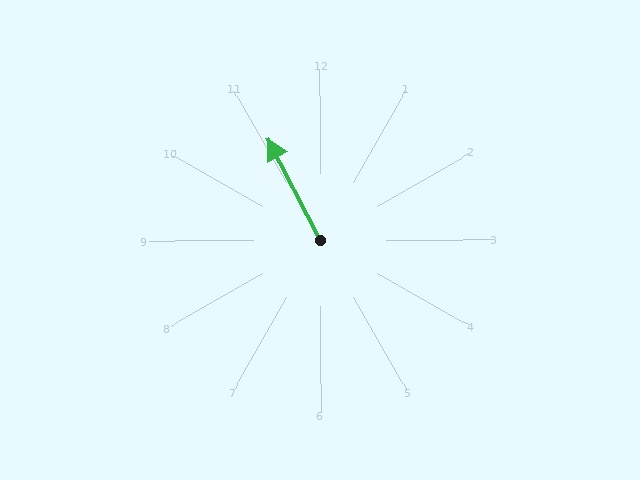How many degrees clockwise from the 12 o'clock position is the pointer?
Approximately 333 degrees.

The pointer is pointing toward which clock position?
Roughly 11 o'clock.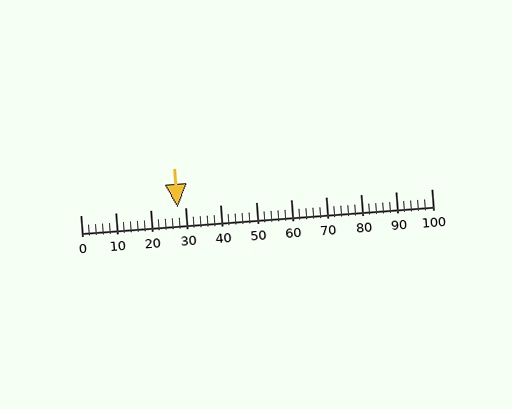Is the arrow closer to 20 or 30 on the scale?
The arrow is closer to 30.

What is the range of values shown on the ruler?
The ruler shows values from 0 to 100.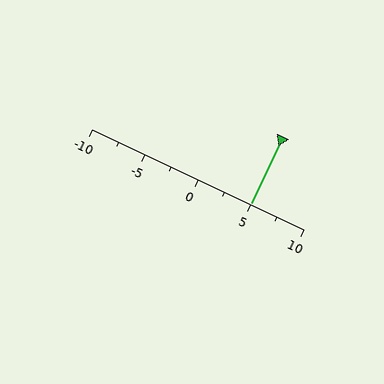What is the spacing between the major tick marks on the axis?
The major ticks are spaced 5 apart.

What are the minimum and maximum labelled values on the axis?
The axis runs from -10 to 10.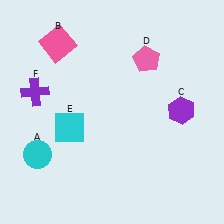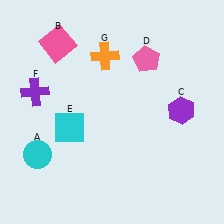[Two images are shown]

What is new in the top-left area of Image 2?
An orange cross (G) was added in the top-left area of Image 2.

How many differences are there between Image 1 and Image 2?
There is 1 difference between the two images.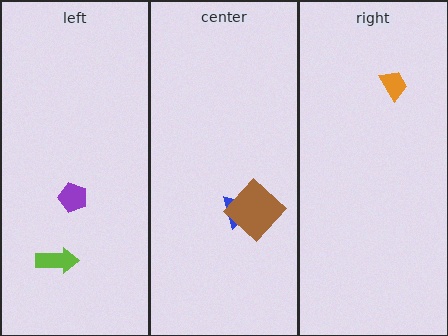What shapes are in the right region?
The orange trapezoid.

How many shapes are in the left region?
2.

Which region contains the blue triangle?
The center region.